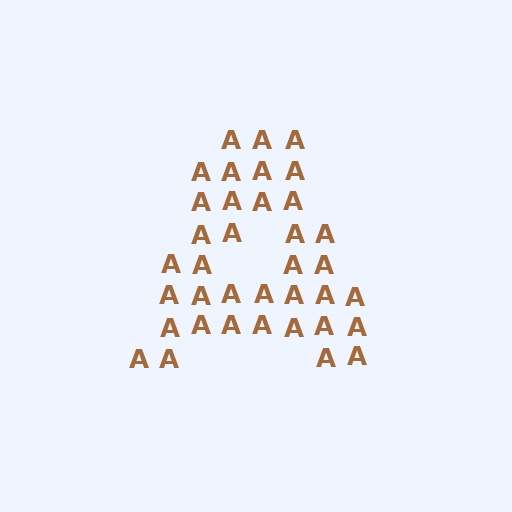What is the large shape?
The large shape is the letter A.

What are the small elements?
The small elements are letter A's.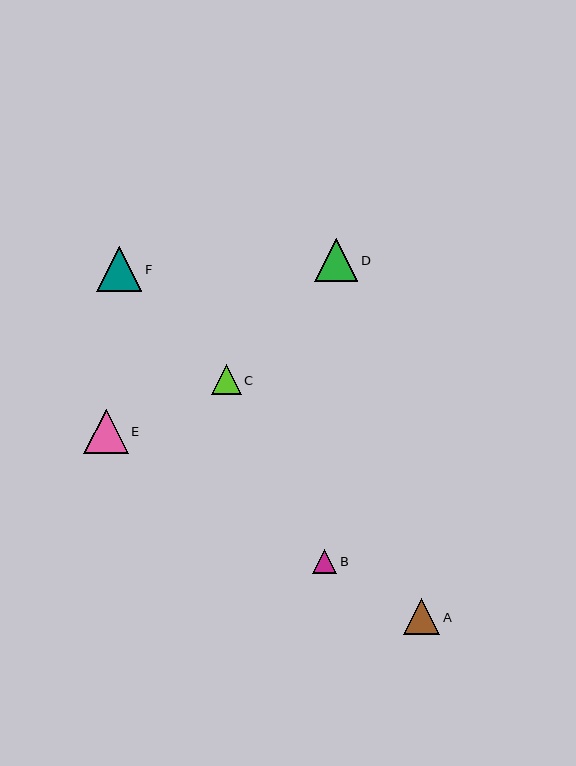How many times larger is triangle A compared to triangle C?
Triangle A is approximately 1.2 times the size of triangle C.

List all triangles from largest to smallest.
From largest to smallest: F, E, D, A, C, B.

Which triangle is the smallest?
Triangle B is the smallest with a size of approximately 24 pixels.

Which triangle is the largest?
Triangle F is the largest with a size of approximately 45 pixels.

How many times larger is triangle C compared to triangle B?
Triangle C is approximately 1.2 times the size of triangle B.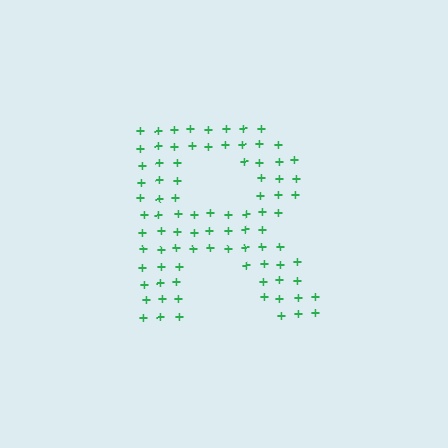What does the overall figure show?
The overall figure shows the letter R.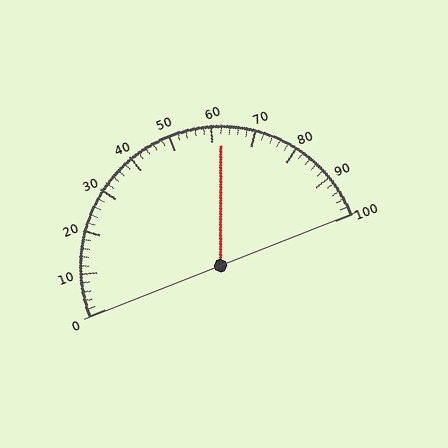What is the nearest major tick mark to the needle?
The nearest major tick mark is 60.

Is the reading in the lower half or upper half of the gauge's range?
The reading is in the upper half of the range (0 to 100).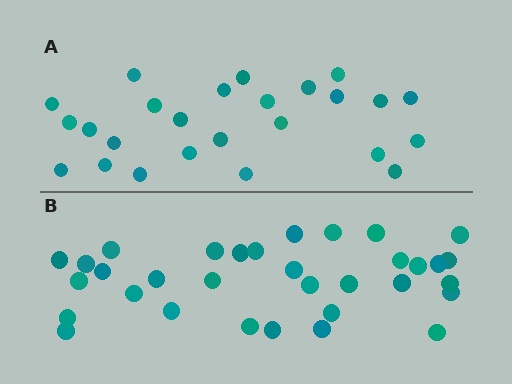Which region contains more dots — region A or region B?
Region B (the bottom region) has more dots.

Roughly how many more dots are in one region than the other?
Region B has roughly 8 or so more dots than region A.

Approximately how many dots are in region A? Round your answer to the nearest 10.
About 20 dots. (The exact count is 25, which rounds to 20.)